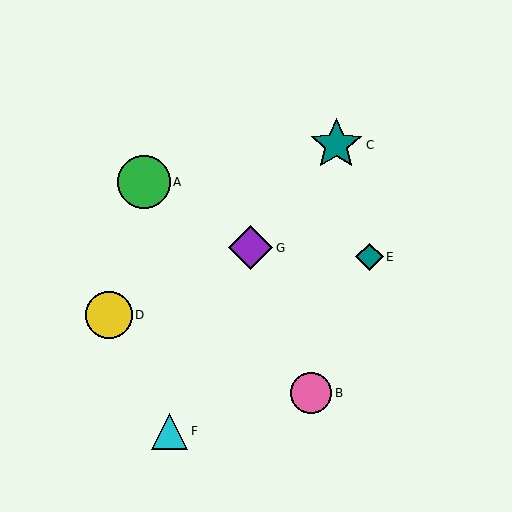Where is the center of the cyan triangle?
The center of the cyan triangle is at (170, 431).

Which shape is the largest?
The teal star (labeled C) is the largest.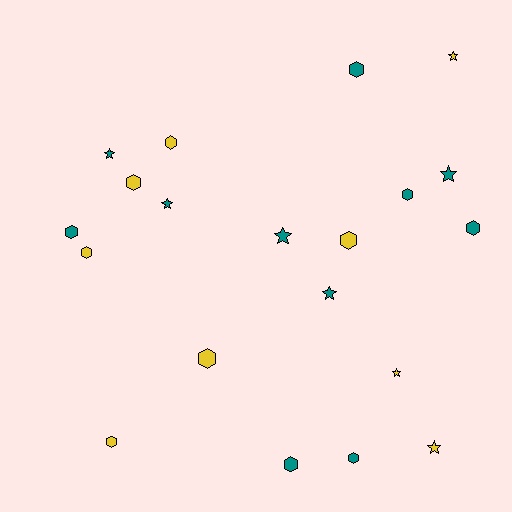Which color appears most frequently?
Teal, with 11 objects.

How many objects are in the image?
There are 20 objects.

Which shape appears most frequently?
Hexagon, with 12 objects.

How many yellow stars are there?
There are 3 yellow stars.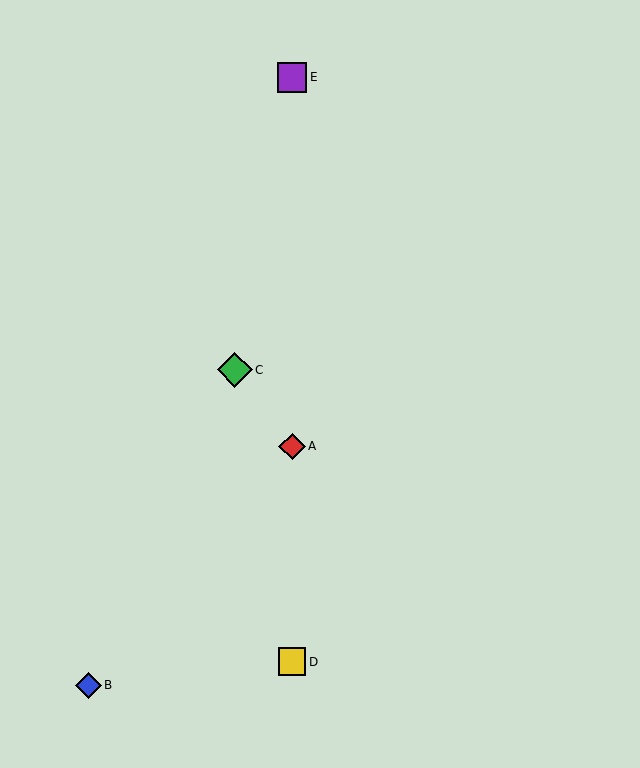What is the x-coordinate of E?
Object E is at x≈292.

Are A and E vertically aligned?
Yes, both are at x≈292.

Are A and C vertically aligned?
No, A is at x≈292 and C is at x≈235.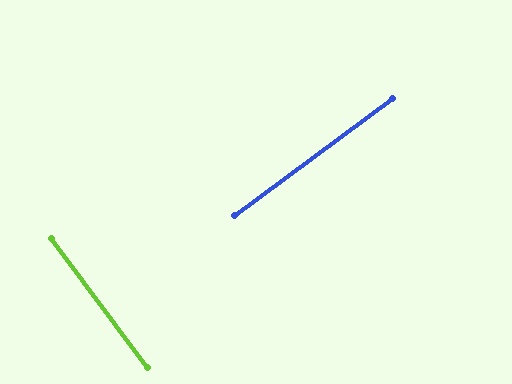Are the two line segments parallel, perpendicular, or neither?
Perpendicular — they meet at approximately 90°.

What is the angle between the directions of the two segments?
Approximately 90 degrees.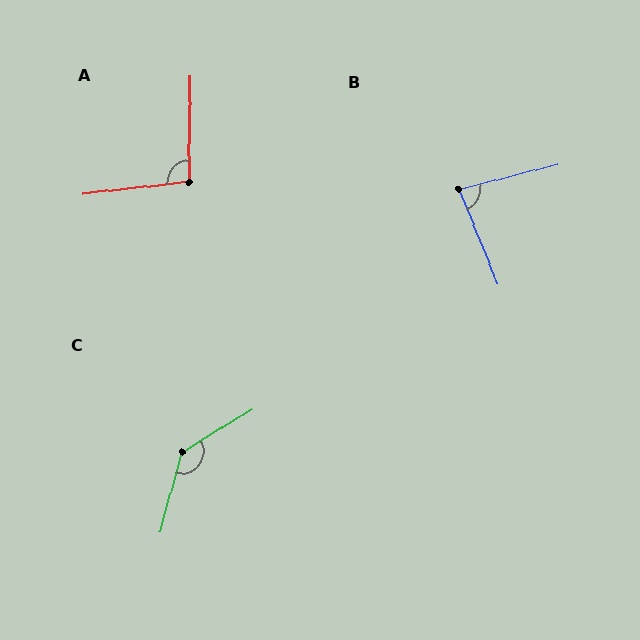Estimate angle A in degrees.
Approximately 97 degrees.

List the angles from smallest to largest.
B (82°), A (97°), C (137°).